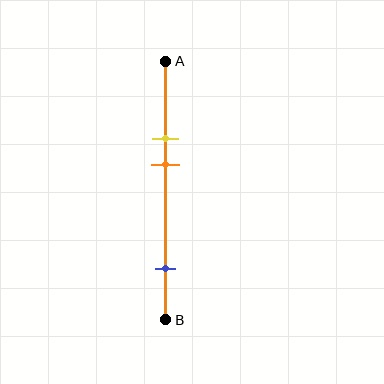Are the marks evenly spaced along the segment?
No, the marks are not evenly spaced.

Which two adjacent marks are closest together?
The yellow and orange marks are the closest adjacent pair.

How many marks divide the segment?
There are 3 marks dividing the segment.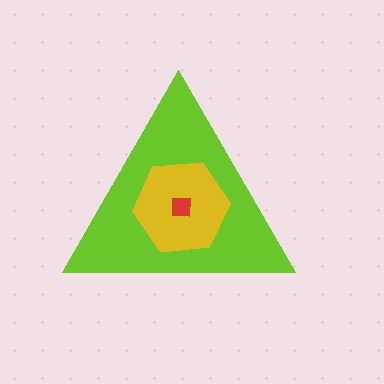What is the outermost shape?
The lime triangle.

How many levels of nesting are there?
3.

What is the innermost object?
The red square.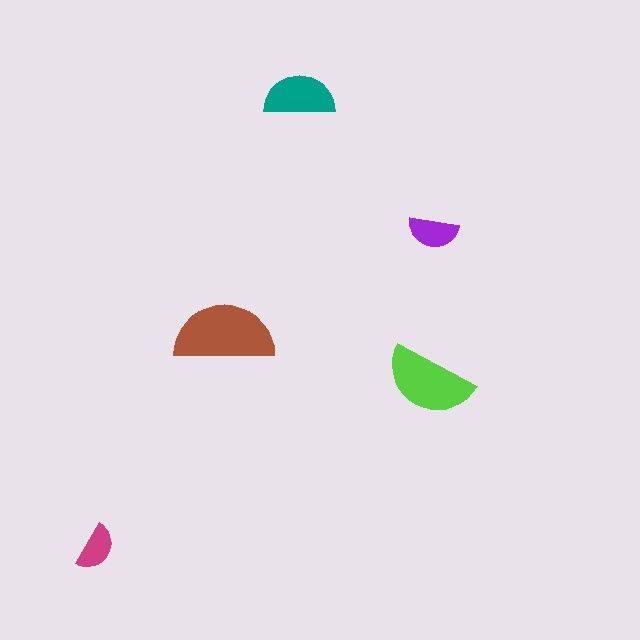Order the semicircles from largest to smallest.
the brown one, the lime one, the teal one, the purple one, the magenta one.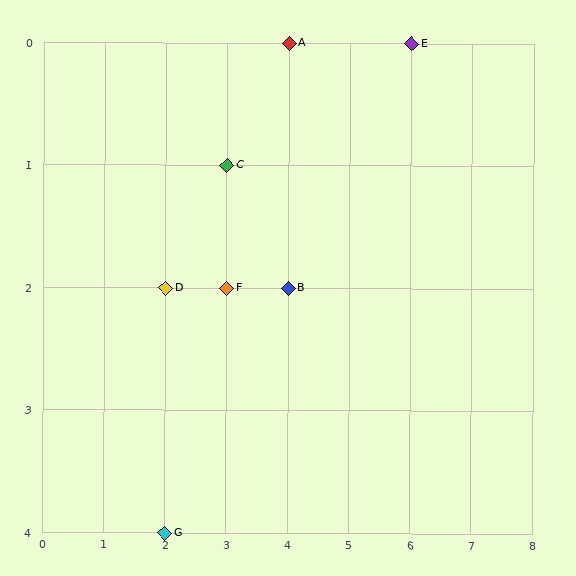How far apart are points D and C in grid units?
Points D and C are 1 column and 1 row apart (about 1.4 grid units diagonally).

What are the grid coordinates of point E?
Point E is at grid coordinates (6, 0).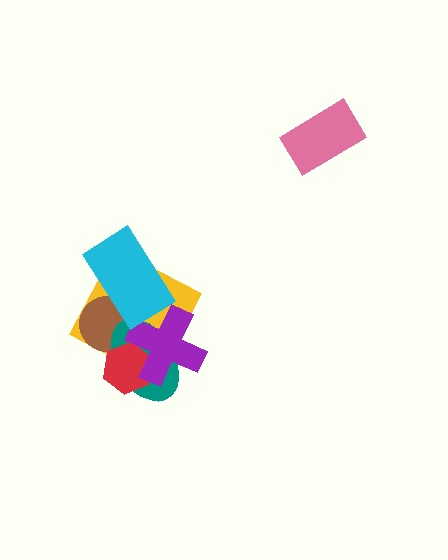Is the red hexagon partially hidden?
Yes, it is partially covered by another shape.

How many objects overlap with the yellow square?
5 objects overlap with the yellow square.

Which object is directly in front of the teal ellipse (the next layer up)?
The red hexagon is directly in front of the teal ellipse.